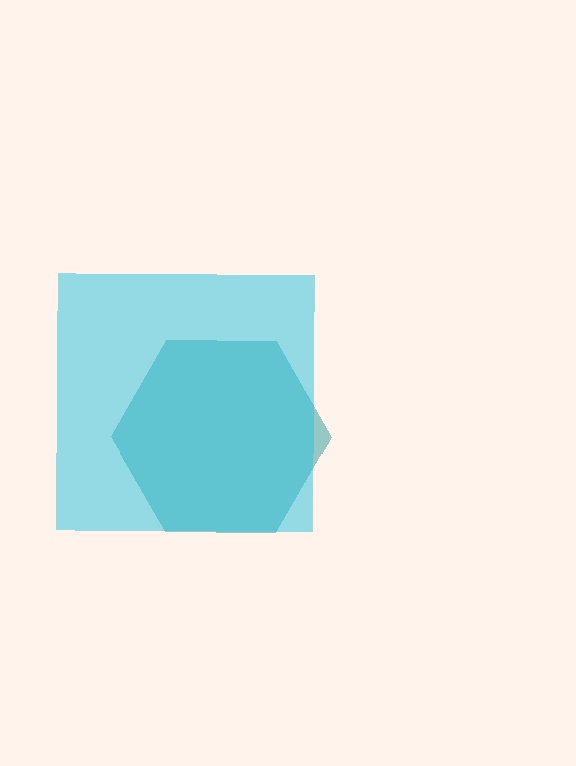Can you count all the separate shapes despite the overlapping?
Yes, there are 2 separate shapes.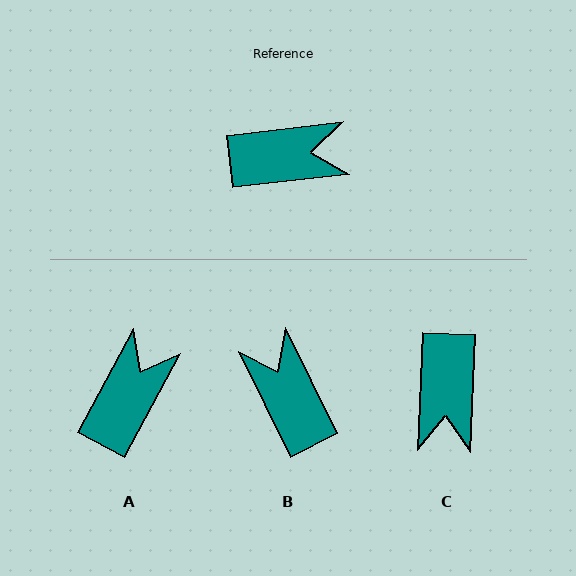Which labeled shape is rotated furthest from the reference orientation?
B, about 110 degrees away.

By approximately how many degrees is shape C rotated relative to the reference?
Approximately 99 degrees clockwise.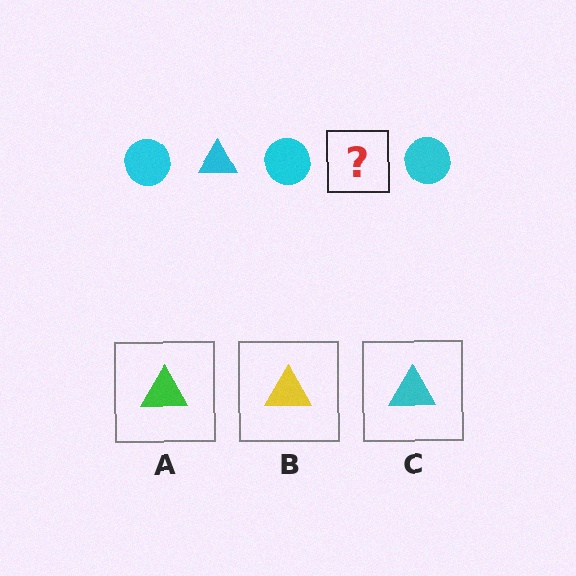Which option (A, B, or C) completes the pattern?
C.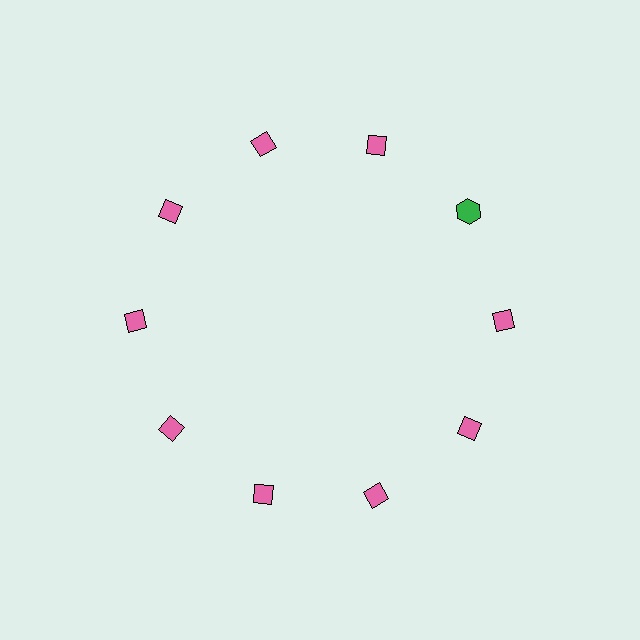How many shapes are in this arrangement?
There are 10 shapes arranged in a ring pattern.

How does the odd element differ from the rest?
It differs in both color (green instead of pink) and shape (hexagon instead of diamond).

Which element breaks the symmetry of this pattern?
The green hexagon at roughly the 2 o'clock position breaks the symmetry. All other shapes are pink diamonds.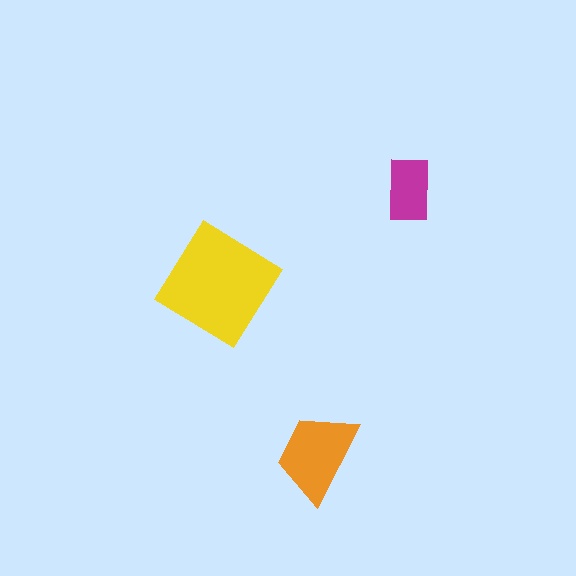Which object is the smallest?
The magenta rectangle.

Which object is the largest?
The yellow diamond.